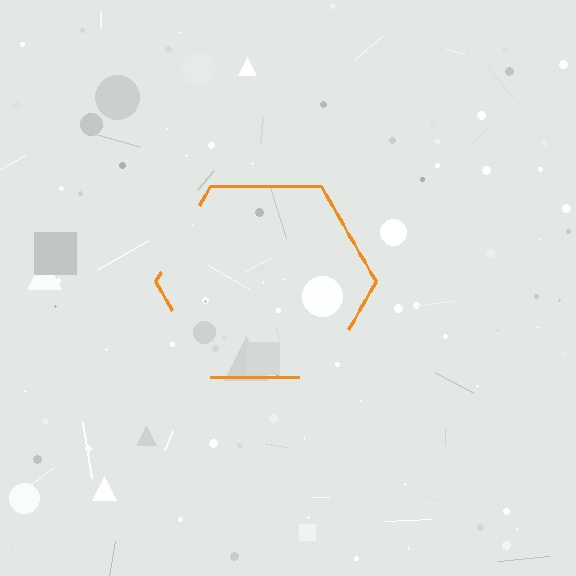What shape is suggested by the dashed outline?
The dashed outline suggests a hexagon.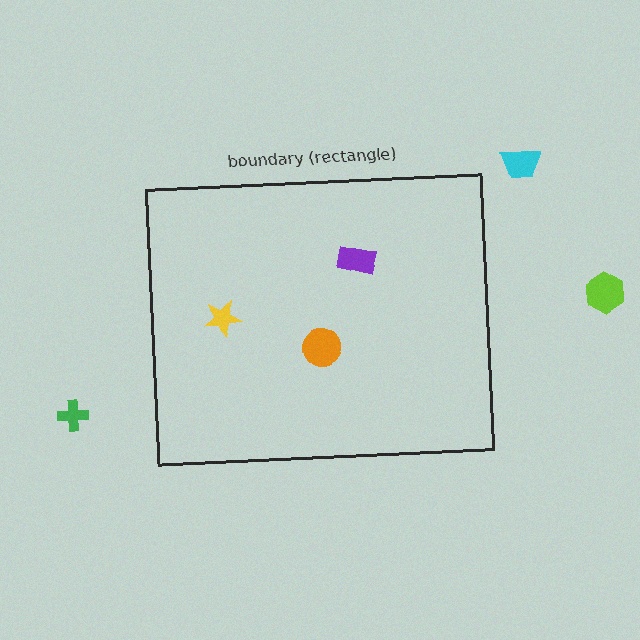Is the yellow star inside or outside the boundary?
Inside.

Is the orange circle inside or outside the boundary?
Inside.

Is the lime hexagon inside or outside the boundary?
Outside.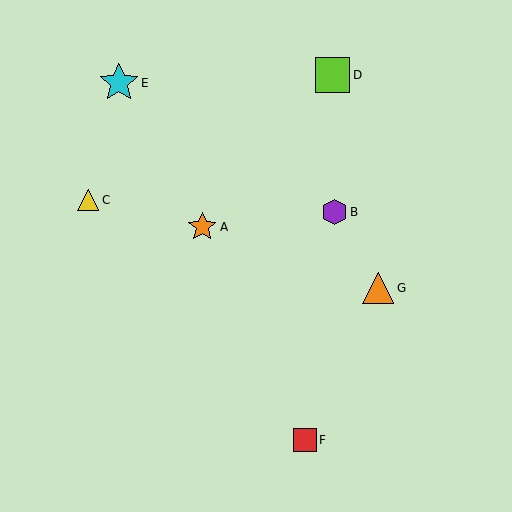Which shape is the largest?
The cyan star (labeled E) is the largest.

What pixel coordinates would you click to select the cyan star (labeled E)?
Click at (119, 83) to select the cyan star E.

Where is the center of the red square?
The center of the red square is at (305, 440).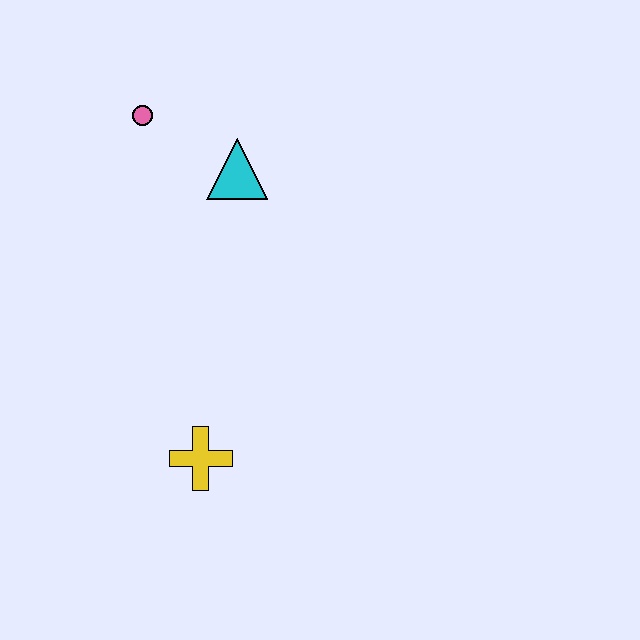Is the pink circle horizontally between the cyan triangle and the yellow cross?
No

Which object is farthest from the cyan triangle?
The yellow cross is farthest from the cyan triangle.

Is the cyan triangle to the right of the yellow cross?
Yes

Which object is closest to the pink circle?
The cyan triangle is closest to the pink circle.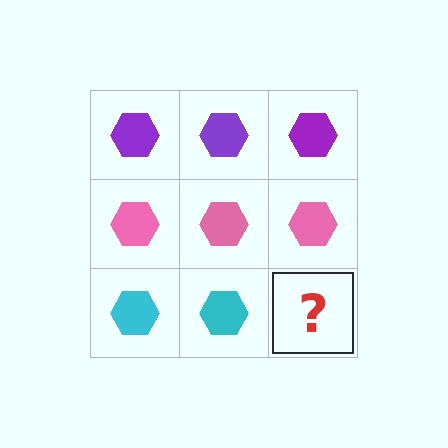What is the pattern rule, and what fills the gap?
The rule is that each row has a consistent color. The gap should be filled with a cyan hexagon.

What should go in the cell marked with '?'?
The missing cell should contain a cyan hexagon.